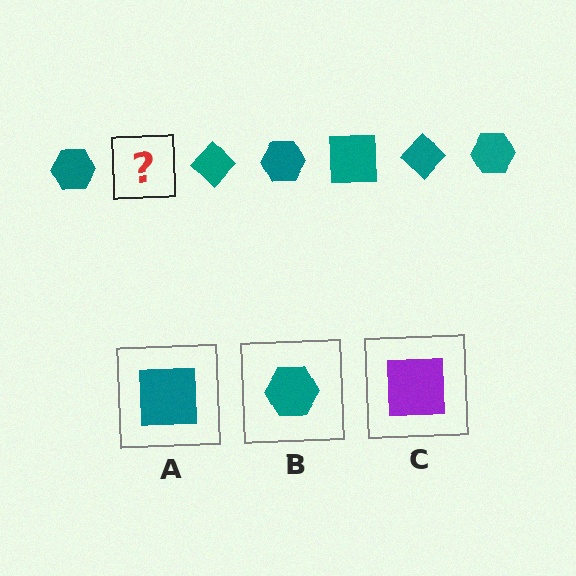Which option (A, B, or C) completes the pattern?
A.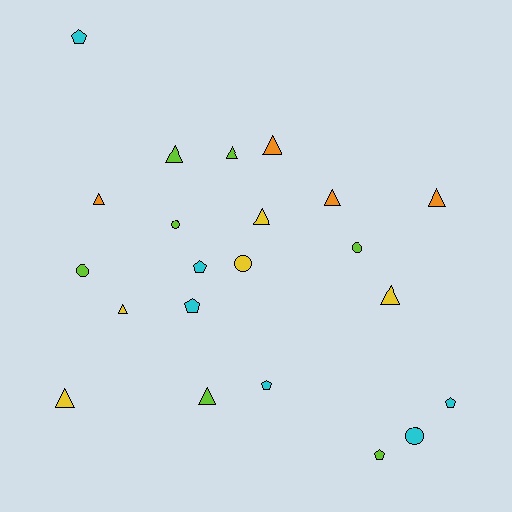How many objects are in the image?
There are 22 objects.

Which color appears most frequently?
Lime, with 7 objects.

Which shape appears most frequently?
Triangle, with 11 objects.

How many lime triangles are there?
There are 3 lime triangles.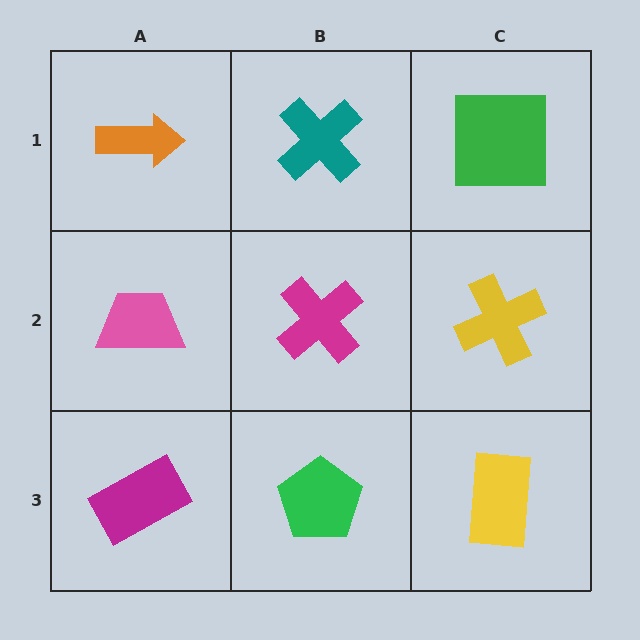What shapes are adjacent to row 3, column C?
A yellow cross (row 2, column C), a green pentagon (row 3, column B).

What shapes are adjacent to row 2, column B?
A teal cross (row 1, column B), a green pentagon (row 3, column B), a pink trapezoid (row 2, column A), a yellow cross (row 2, column C).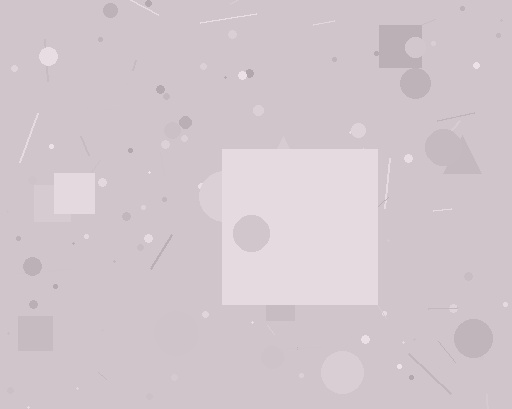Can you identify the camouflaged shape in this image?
The camouflaged shape is a square.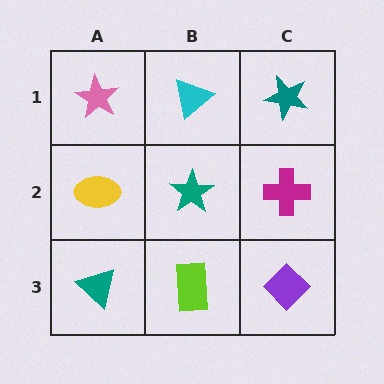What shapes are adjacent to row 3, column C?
A magenta cross (row 2, column C), a lime rectangle (row 3, column B).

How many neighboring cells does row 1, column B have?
3.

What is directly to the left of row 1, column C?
A cyan triangle.